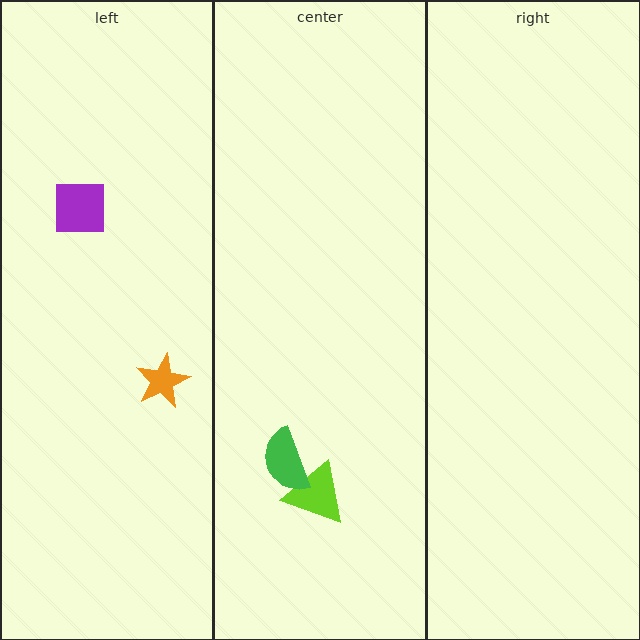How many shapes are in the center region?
2.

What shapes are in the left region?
The orange star, the purple square.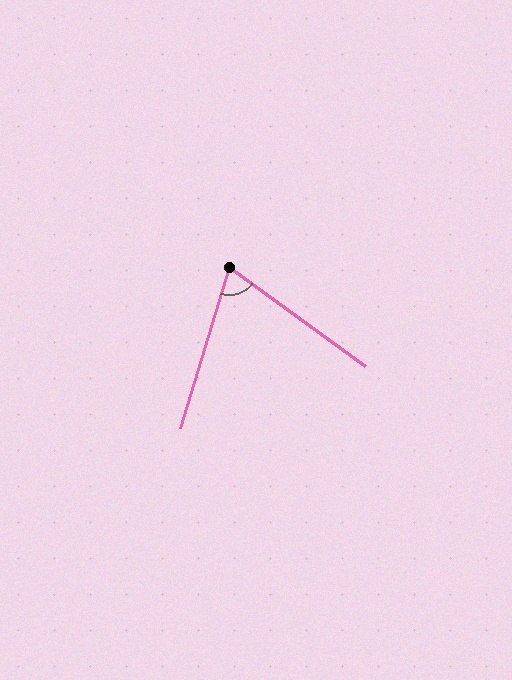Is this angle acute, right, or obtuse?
It is acute.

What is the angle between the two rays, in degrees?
Approximately 71 degrees.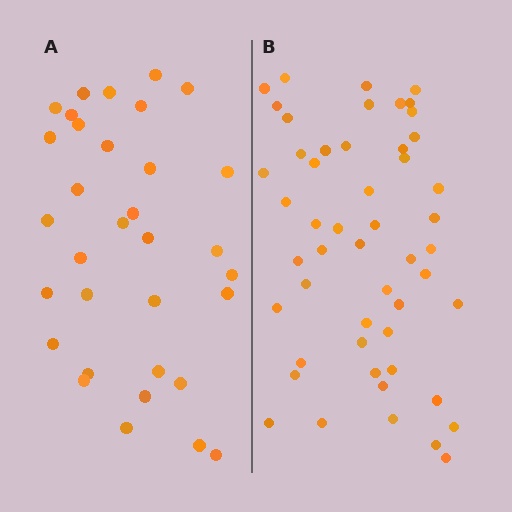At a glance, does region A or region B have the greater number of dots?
Region B (the right region) has more dots.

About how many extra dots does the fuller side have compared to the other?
Region B has approximately 20 more dots than region A.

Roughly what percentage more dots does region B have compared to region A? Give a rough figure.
About 55% more.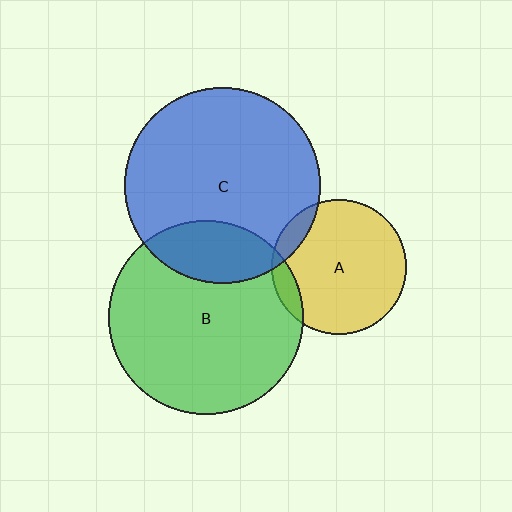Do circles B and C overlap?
Yes.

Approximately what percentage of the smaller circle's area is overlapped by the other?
Approximately 20%.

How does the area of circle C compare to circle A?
Approximately 2.1 times.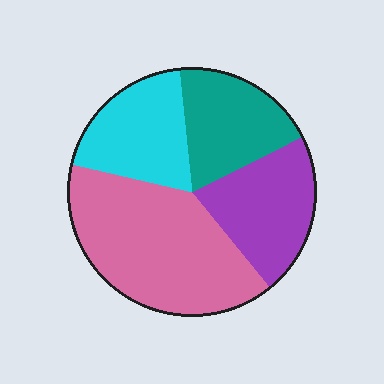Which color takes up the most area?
Pink, at roughly 40%.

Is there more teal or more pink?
Pink.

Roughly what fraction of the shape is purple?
Purple takes up less than a quarter of the shape.